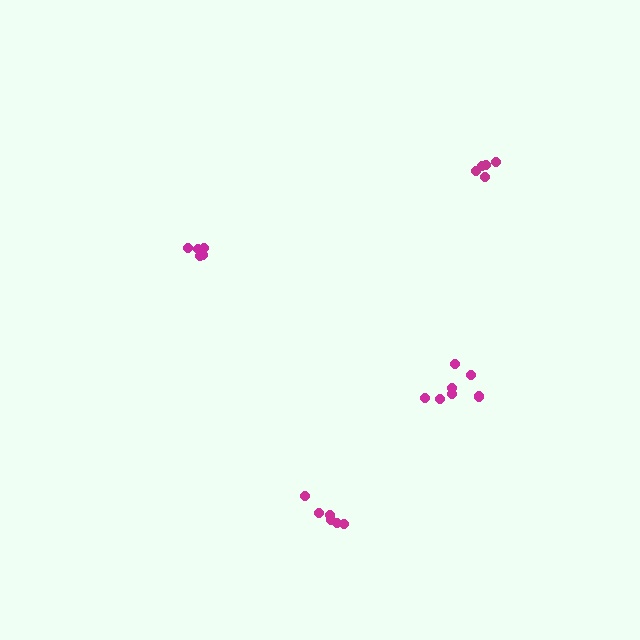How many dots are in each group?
Group 1: 7 dots, Group 2: 6 dots, Group 3: 5 dots, Group 4: 5 dots (23 total).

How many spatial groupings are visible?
There are 4 spatial groupings.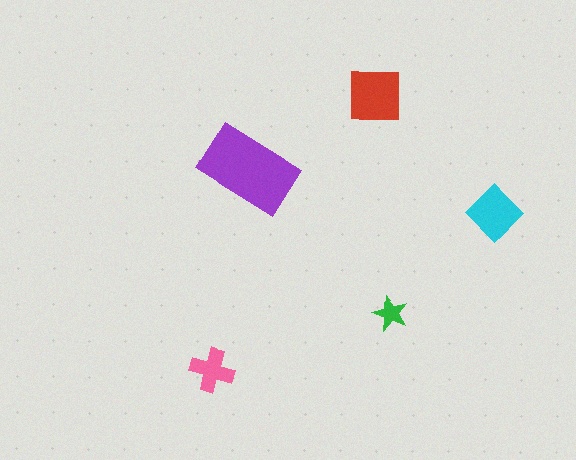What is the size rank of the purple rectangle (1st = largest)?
1st.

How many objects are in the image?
There are 5 objects in the image.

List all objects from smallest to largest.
The green star, the pink cross, the cyan diamond, the red square, the purple rectangle.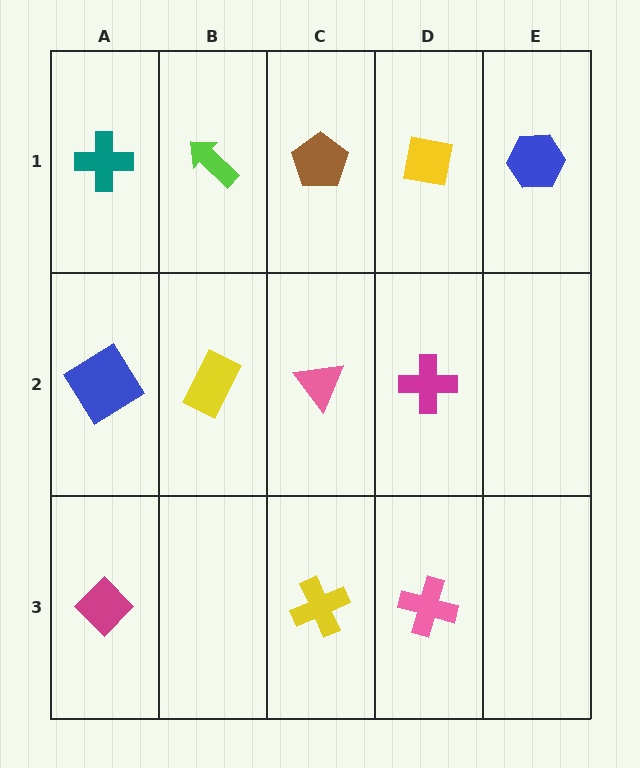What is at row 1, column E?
A blue hexagon.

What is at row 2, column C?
A pink triangle.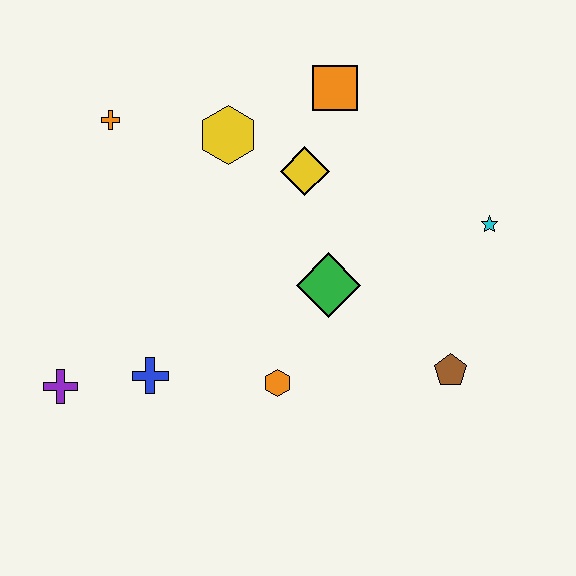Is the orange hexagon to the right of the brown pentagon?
No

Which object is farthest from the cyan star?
The purple cross is farthest from the cyan star.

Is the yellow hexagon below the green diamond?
No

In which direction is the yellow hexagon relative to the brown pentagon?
The yellow hexagon is above the brown pentagon.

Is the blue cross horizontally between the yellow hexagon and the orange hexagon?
No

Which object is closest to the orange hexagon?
The green diamond is closest to the orange hexagon.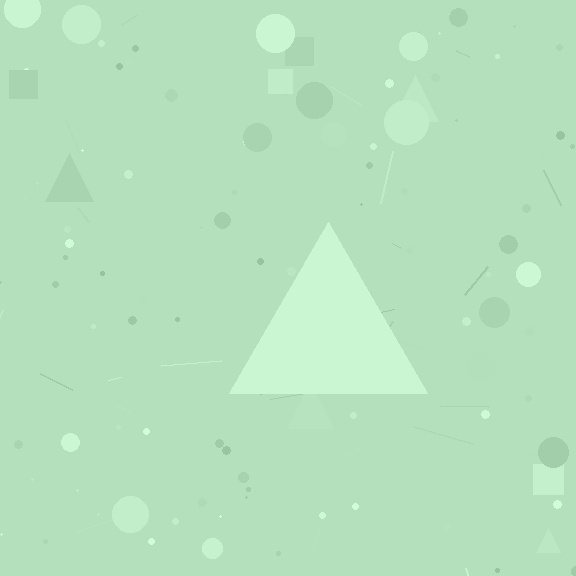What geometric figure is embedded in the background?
A triangle is embedded in the background.